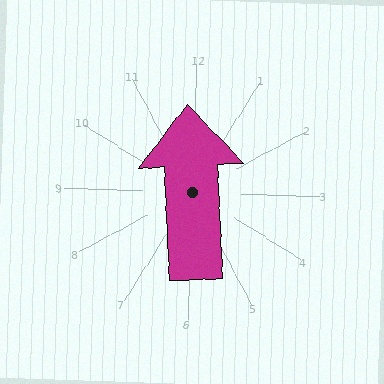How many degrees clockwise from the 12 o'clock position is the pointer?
Approximately 355 degrees.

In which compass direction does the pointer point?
North.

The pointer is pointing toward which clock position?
Roughly 12 o'clock.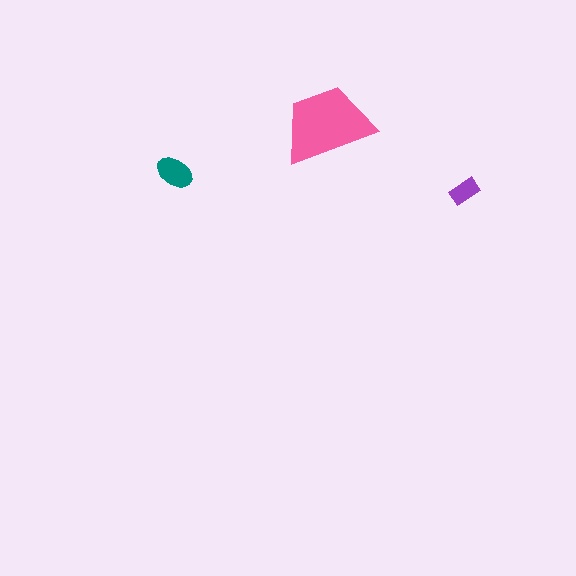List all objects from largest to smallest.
The pink trapezoid, the teal ellipse, the purple rectangle.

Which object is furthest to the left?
The teal ellipse is leftmost.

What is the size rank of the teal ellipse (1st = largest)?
2nd.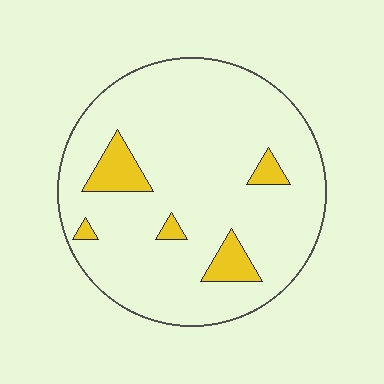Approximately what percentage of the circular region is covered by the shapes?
Approximately 10%.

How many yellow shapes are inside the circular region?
5.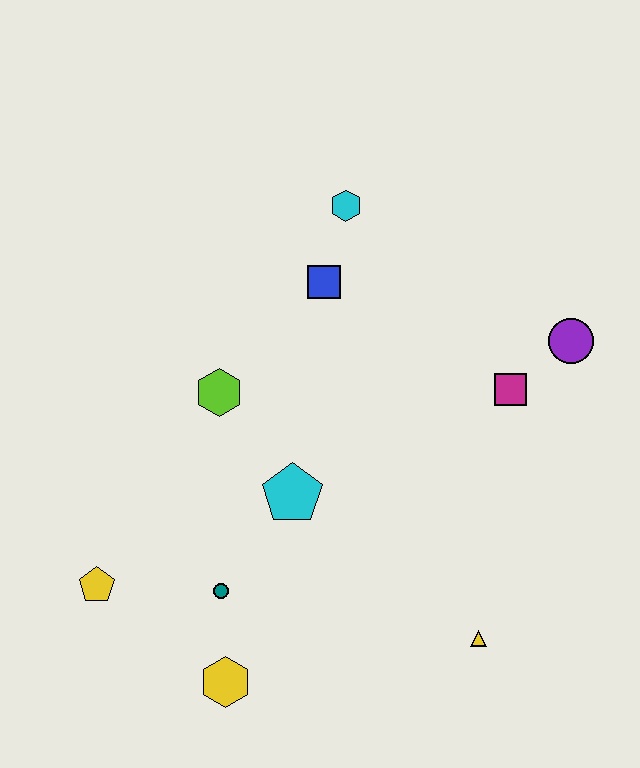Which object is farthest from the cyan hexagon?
The yellow hexagon is farthest from the cyan hexagon.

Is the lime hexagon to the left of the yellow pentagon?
No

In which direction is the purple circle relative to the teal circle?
The purple circle is to the right of the teal circle.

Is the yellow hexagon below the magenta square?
Yes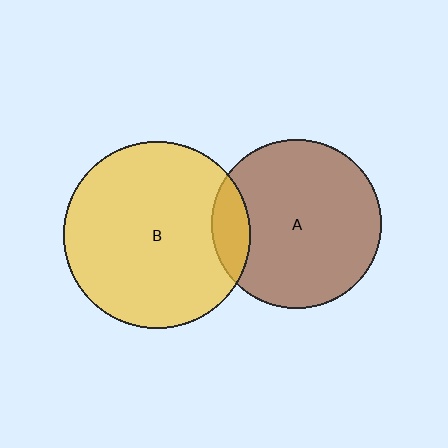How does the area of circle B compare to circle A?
Approximately 1.2 times.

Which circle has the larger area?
Circle B (yellow).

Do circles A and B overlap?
Yes.